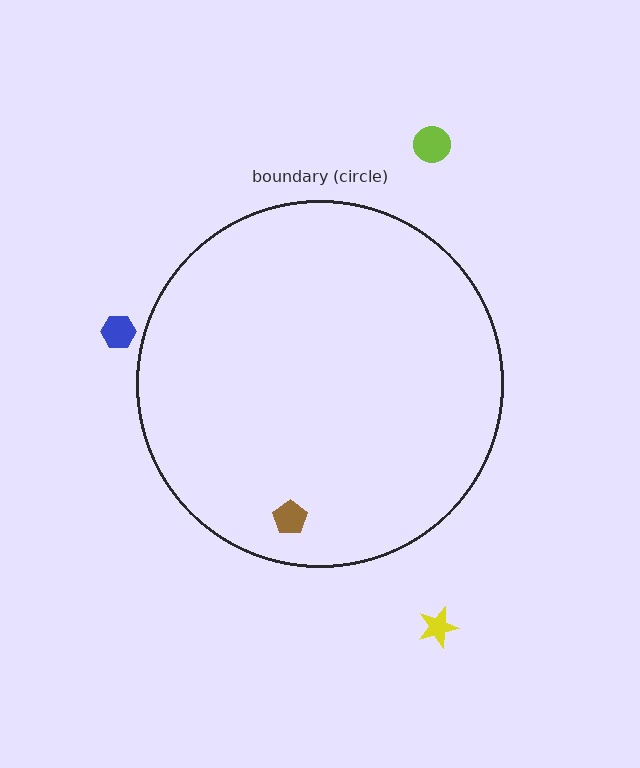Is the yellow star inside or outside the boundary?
Outside.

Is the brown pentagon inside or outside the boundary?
Inside.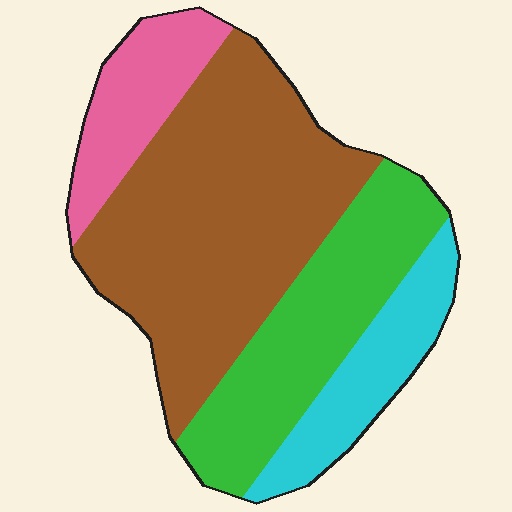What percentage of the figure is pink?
Pink takes up about one eighth (1/8) of the figure.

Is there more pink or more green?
Green.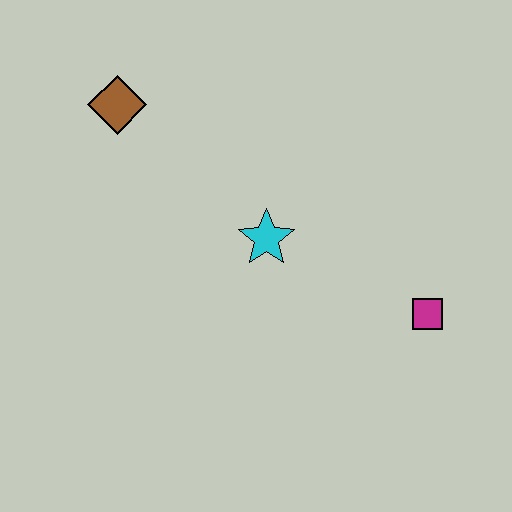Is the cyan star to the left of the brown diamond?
No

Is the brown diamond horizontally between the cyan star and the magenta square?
No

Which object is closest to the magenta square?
The cyan star is closest to the magenta square.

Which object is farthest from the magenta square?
The brown diamond is farthest from the magenta square.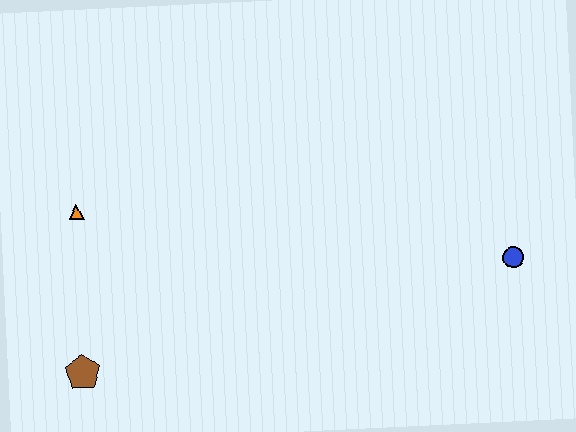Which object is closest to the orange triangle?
The brown pentagon is closest to the orange triangle.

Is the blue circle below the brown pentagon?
No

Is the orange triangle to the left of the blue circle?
Yes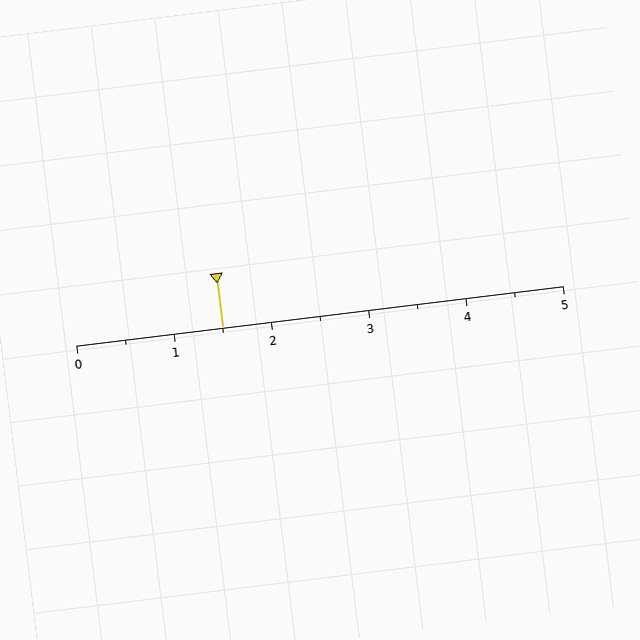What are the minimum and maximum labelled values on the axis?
The axis runs from 0 to 5.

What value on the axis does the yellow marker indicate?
The marker indicates approximately 1.5.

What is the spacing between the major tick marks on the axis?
The major ticks are spaced 1 apart.